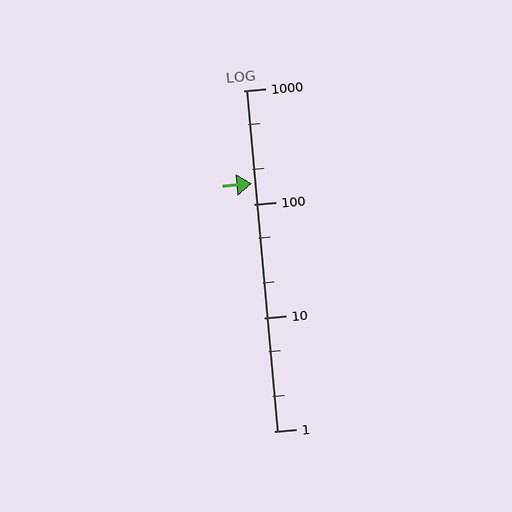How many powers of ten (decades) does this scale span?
The scale spans 3 decades, from 1 to 1000.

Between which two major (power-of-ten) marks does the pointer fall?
The pointer is between 100 and 1000.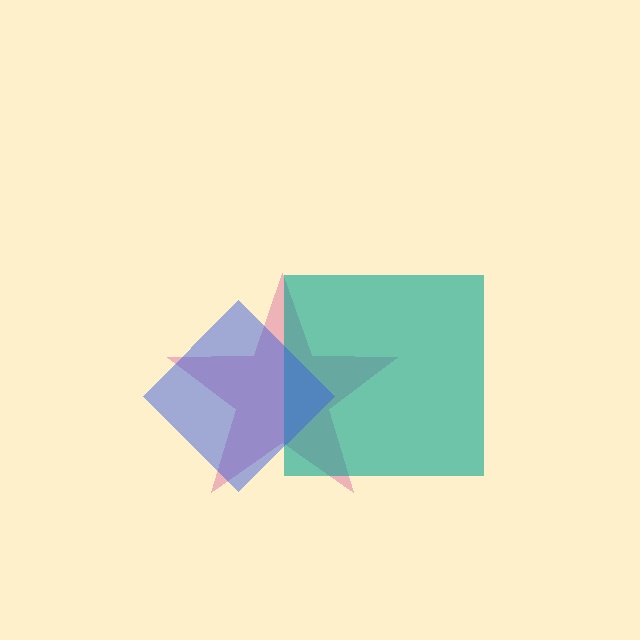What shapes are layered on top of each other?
The layered shapes are: a pink star, a teal square, a blue diamond.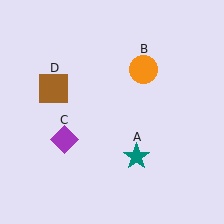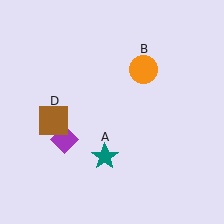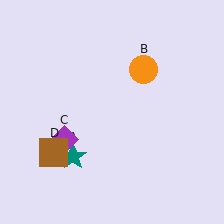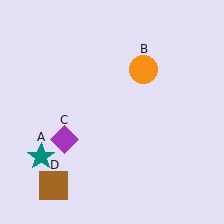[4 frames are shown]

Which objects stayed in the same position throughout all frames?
Orange circle (object B) and purple diamond (object C) remained stationary.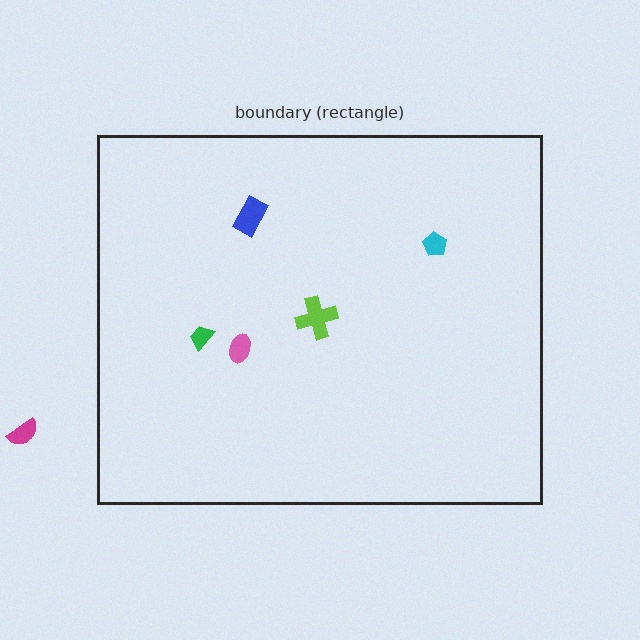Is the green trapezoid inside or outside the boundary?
Inside.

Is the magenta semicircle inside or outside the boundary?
Outside.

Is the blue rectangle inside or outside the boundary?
Inside.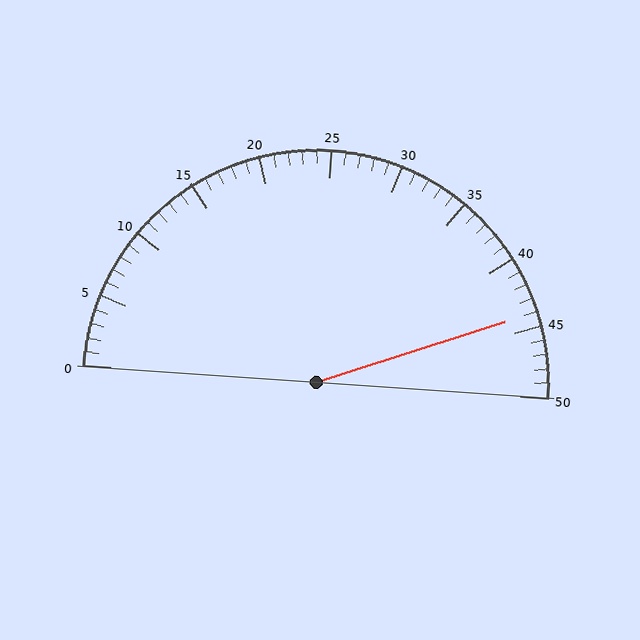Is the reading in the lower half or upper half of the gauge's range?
The reading is in the upper half of the range (0 to 50).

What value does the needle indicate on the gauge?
The needle indicates approximately 44.